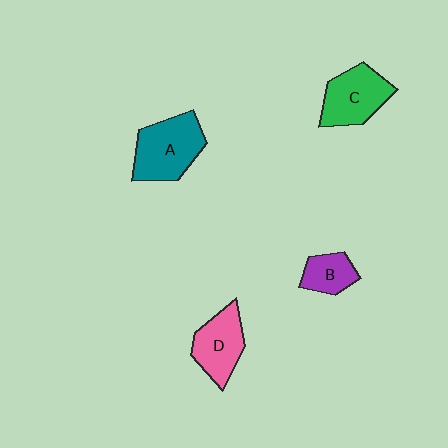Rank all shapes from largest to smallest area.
From largest to smallest: A (teal), C (green), D (pink), B (purple).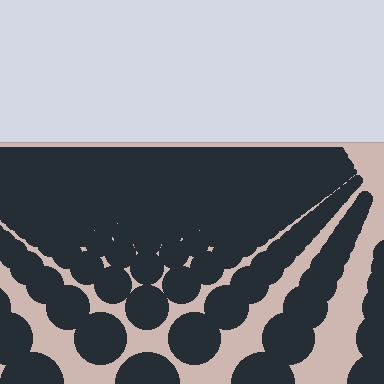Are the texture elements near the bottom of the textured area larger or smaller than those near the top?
Larger. Near the bottom, elements are closer to the viewer and appear at a bigger on-screen size.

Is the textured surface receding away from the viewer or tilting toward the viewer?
The surface is receding away from the viewer. Texture elements get smaller and denser toward the top.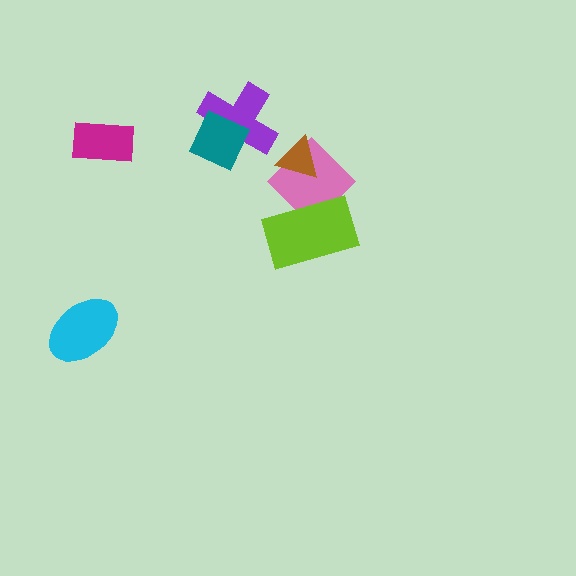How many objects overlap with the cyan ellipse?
0 objects overlap with the cyan ellipse.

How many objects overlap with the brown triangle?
1 object overlaps with the brown triangle.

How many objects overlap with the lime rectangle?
1 object overlaps with the lime rectangle.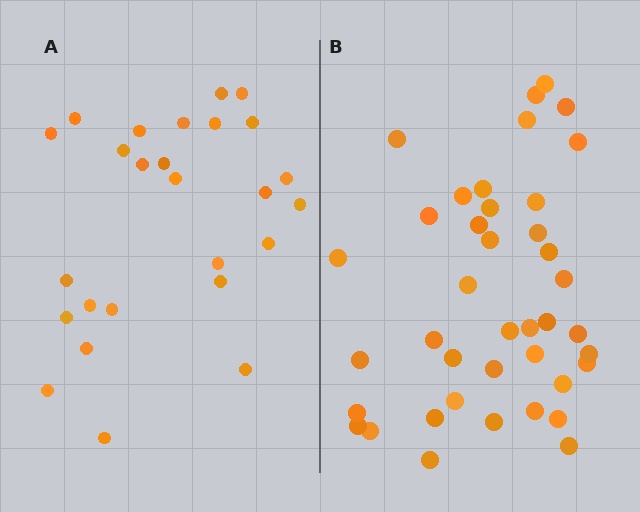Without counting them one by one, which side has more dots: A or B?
Region B (the right region) has more dots.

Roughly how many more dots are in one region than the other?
Region B has approximately 15 more dots than region A.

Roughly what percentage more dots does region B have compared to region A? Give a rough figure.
About 55% more.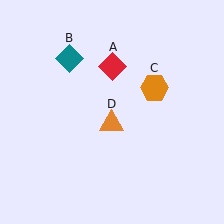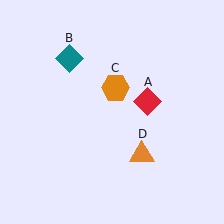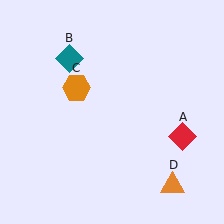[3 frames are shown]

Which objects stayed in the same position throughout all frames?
Teal diamond (object B) remained stationary.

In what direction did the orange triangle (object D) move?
The orange triangle (object D) moved down and to the right.